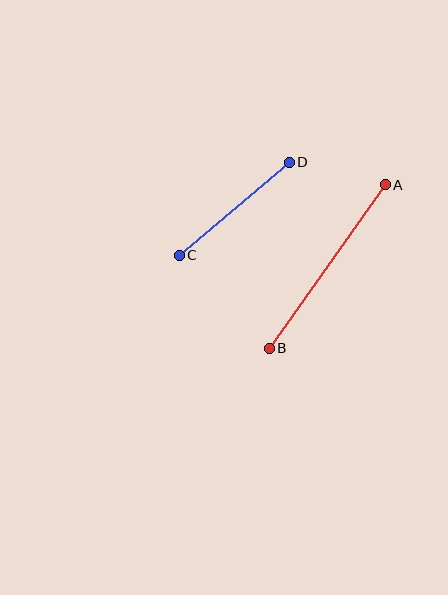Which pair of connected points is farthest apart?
Points A and B are farthest apart.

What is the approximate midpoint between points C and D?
The midpoint is at approximately (234, 209) pixels.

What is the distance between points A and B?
The distance is approximately 201 pixels.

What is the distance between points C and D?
The distance is approximately 144 pixels.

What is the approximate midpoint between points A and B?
The midpoint is at approximately (327, 267) pixels.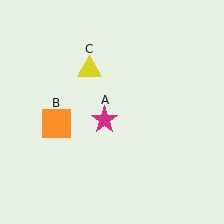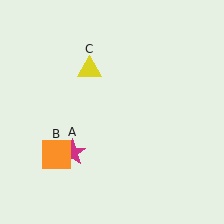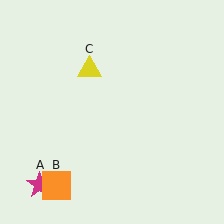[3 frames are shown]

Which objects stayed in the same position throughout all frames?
Yellow triangle (object C) remained stationary.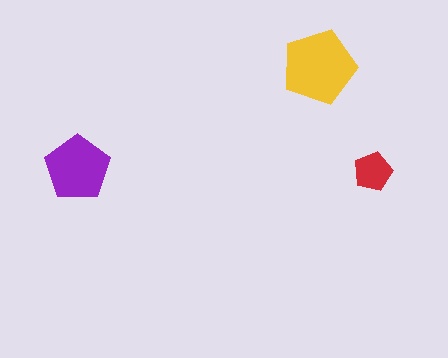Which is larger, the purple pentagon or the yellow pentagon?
The yellow one.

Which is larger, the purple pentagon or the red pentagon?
The purple one.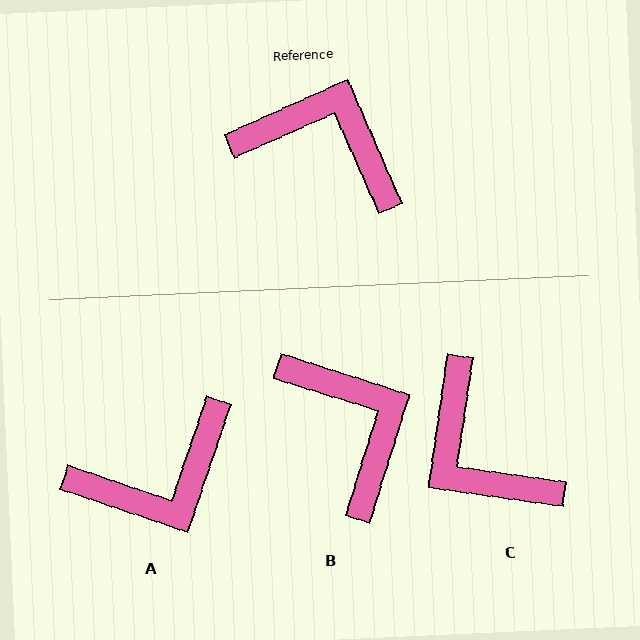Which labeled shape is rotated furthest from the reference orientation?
C, about 148 degrees away.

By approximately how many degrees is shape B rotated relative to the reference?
Approximately 42 degrees clockwise.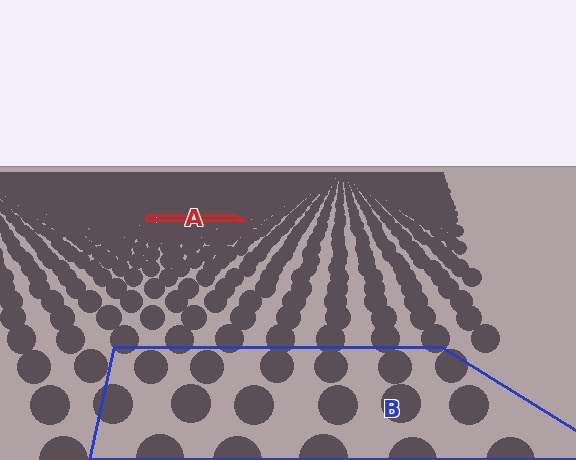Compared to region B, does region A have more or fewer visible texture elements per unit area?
Region A has more texture elements per unit area — they are packed more densely because it is farther away.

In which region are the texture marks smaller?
The texture marks are smaller in region A, because it is farther away.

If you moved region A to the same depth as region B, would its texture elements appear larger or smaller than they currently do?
They would appear larger. At a closer depth, the same texture elements are projected at a bigger on-screen size.